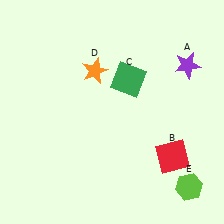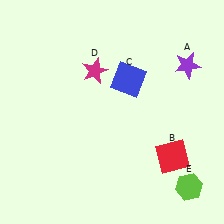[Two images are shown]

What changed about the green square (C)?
In Image 1, C is green. In Image 2, it changed to blue.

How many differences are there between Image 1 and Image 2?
There are 2 differences between the two images.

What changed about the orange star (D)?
In Image 1, D is orange. In Image 2, it changed to magenta.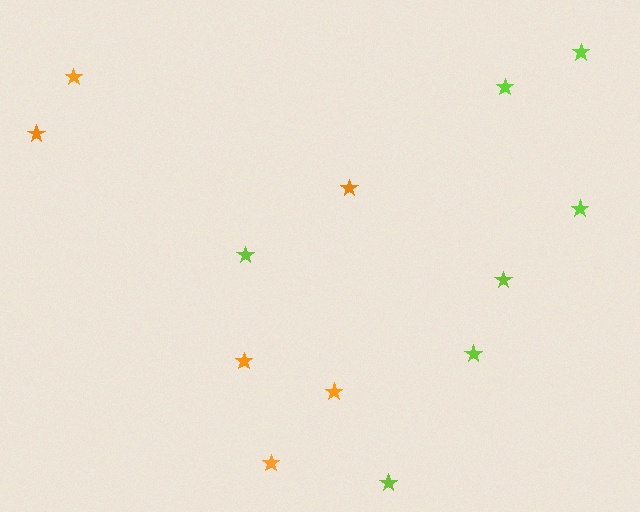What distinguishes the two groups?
There are 2 groups: one group of orange stars (6) and one group of lime stars (7).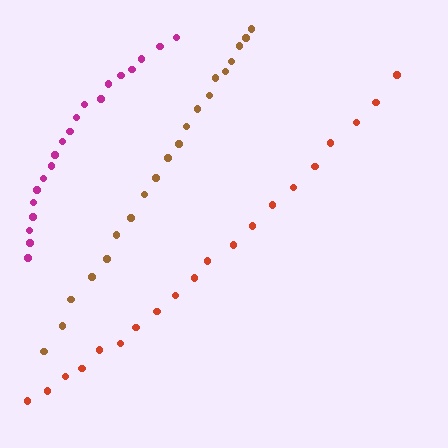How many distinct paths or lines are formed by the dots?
There are 3 distinct paths.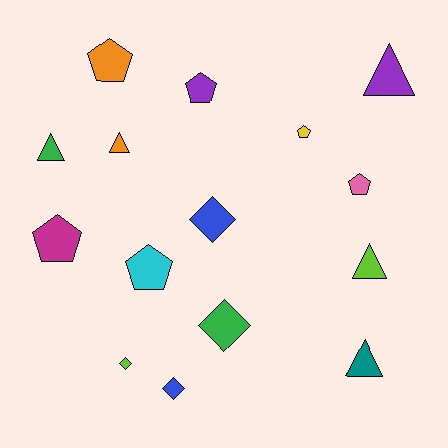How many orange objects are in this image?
There are 2 orange objects.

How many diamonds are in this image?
There are 4 diamonds.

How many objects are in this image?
There are 15 objects.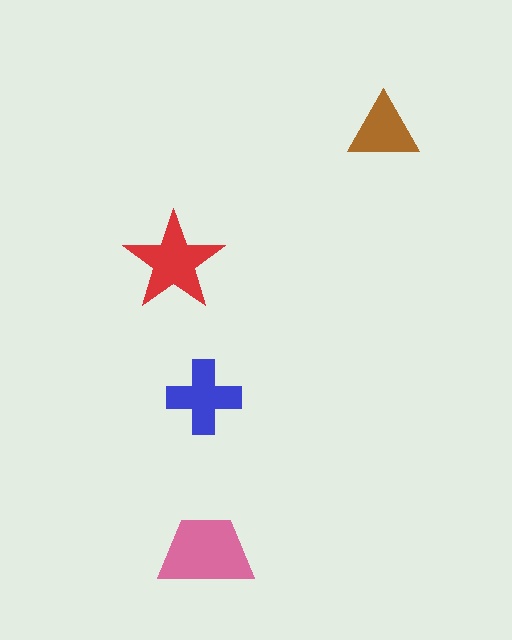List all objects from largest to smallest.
The pink trapezoid, the red star, the blue cross, the brown triangle.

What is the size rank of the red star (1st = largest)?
2nd.